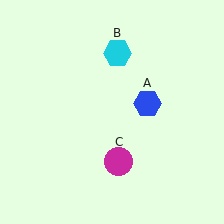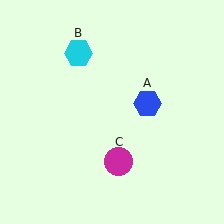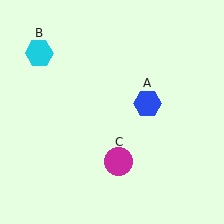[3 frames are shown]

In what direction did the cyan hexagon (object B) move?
The cyan hexagon (object B) moved left.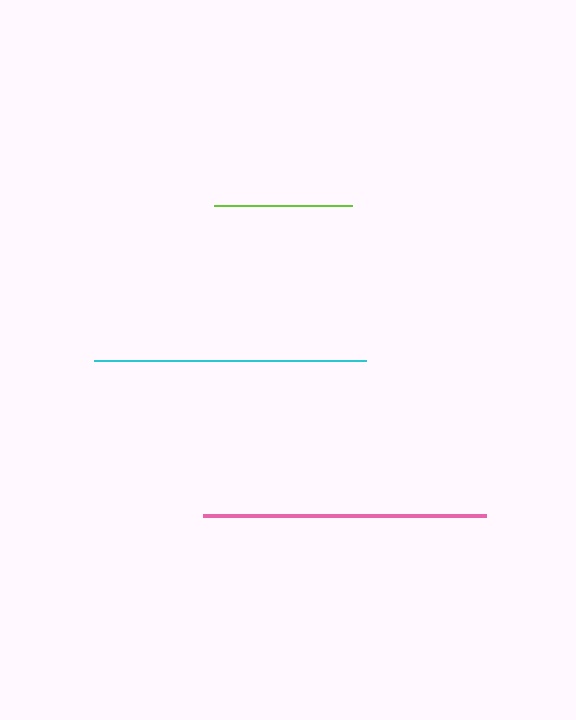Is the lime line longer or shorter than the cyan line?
The cyan line is longer than the lime line.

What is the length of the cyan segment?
The cyan segment is approximately 272 pixels long.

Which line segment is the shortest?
The lime line is the shortest at approximately 138 pixels.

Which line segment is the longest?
The pink line is the longest at approximately 283 pixels.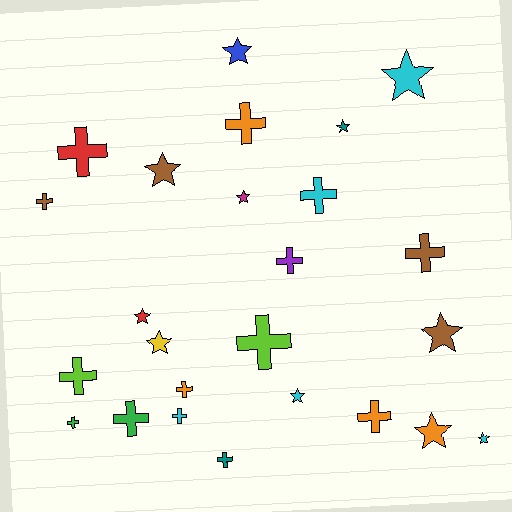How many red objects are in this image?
There are 2 red objects.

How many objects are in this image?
There are 25 objects.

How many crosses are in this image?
There are 14 crosses.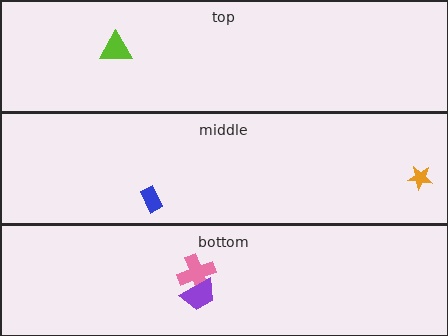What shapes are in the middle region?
The blue rectangle, the orange star.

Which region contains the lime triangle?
The top region.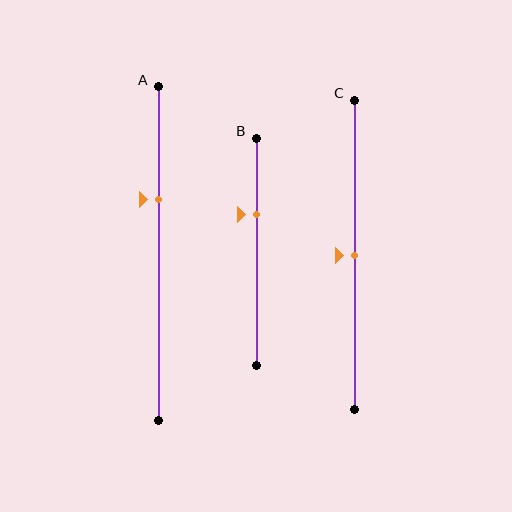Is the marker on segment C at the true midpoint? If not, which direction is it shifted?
Yes, the marker on segment C is at the true midpoint.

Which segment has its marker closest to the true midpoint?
Segment C has its marker closest to the true midpoint.